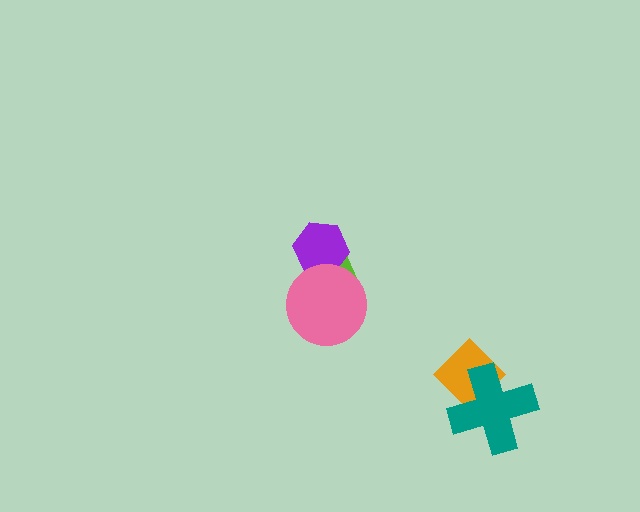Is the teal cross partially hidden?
No, no other shape covers it.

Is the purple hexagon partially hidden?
Yes, it is partially covered by another shape.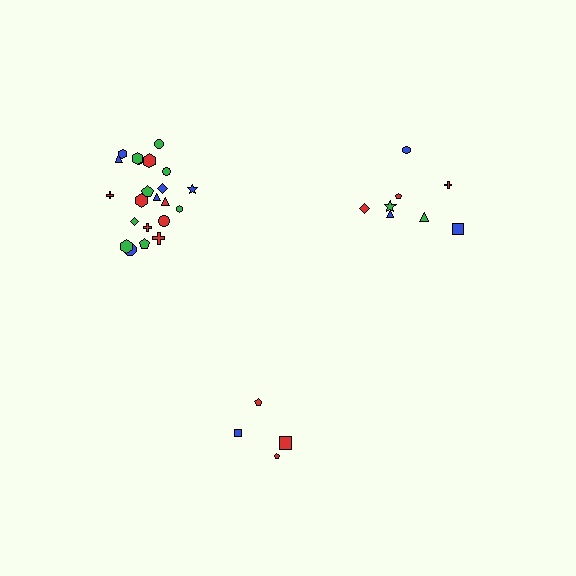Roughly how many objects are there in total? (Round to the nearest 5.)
Roughly 35 objects in total.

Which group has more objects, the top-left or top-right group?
The top-left group.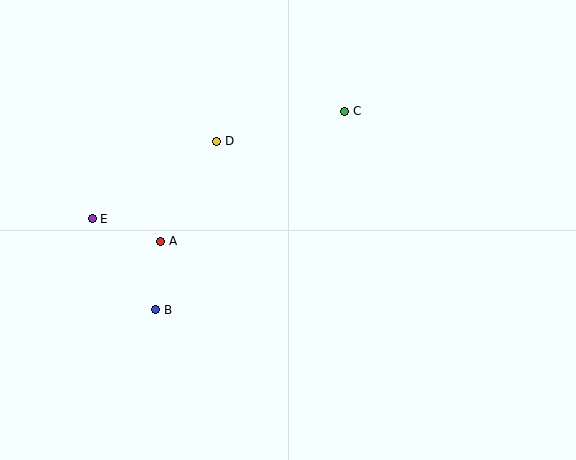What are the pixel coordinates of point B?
Point B is at (156, 310).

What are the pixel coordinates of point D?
Point D is at (217, 141).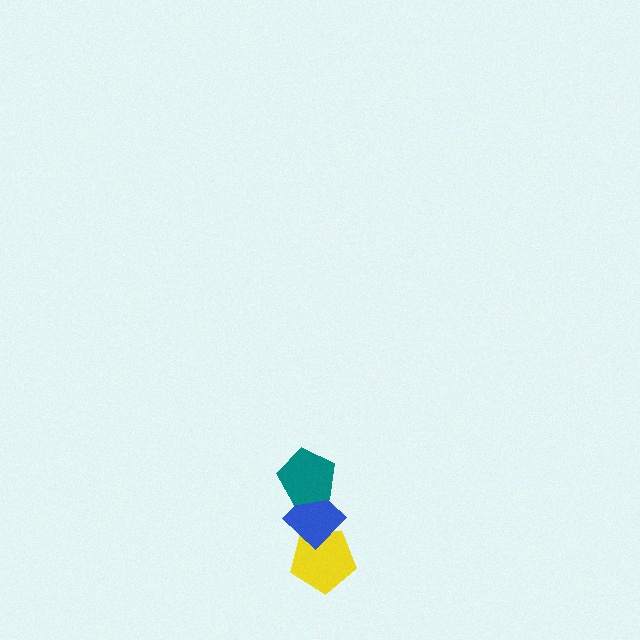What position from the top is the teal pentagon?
The teal pentagon is 1st from the top.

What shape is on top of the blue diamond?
The teal pentagon is on top of the blue diamond.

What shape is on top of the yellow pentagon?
The blue diamond is on top of the yellow pentagon.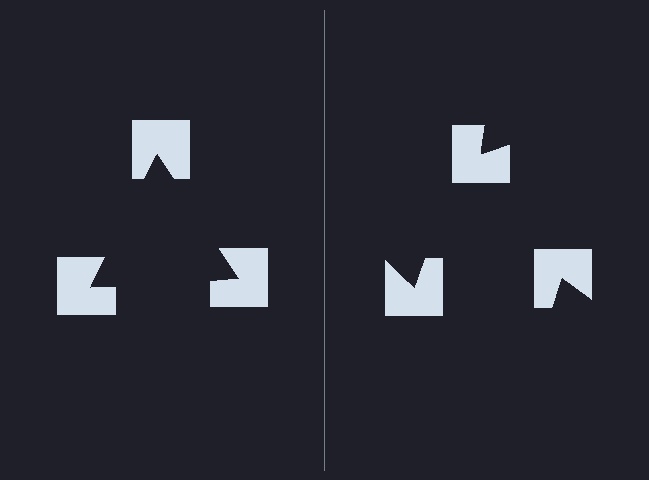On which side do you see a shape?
An illusory triangle appears on the left side. On the right side the wedge cuts are rotated, so no coherent shape forms.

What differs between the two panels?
The notched squares are positioned identically on both sides; only the wedge orientations differ. On the left they align to a triangle; on the right they are misaligned.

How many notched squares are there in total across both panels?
6 — 3 on each side.